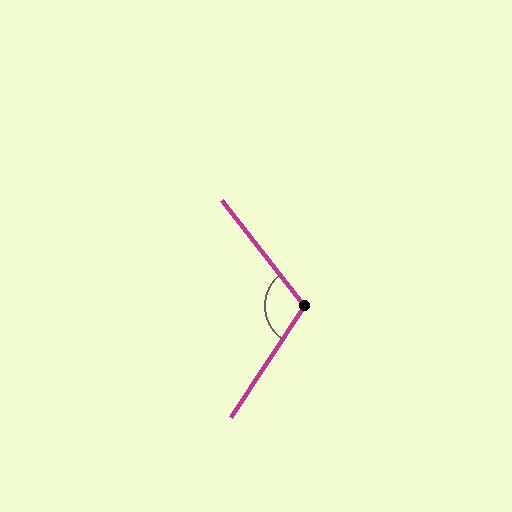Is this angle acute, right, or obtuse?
It is obtuse.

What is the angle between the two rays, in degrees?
Approximately 109 degrees.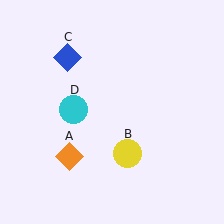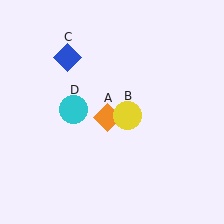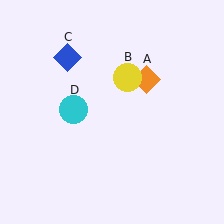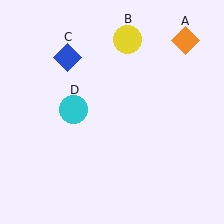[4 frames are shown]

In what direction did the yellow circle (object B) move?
The yellow circle (object B) moved up.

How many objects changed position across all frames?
2 objects changed position: orange diamond (object A), yellow circle (object B).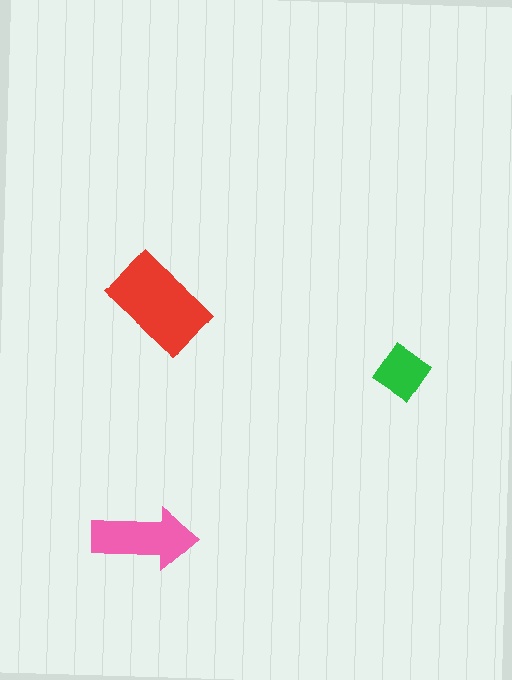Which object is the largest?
The red rectangle.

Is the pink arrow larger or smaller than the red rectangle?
Smaller.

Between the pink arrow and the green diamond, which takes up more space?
The pink arrow.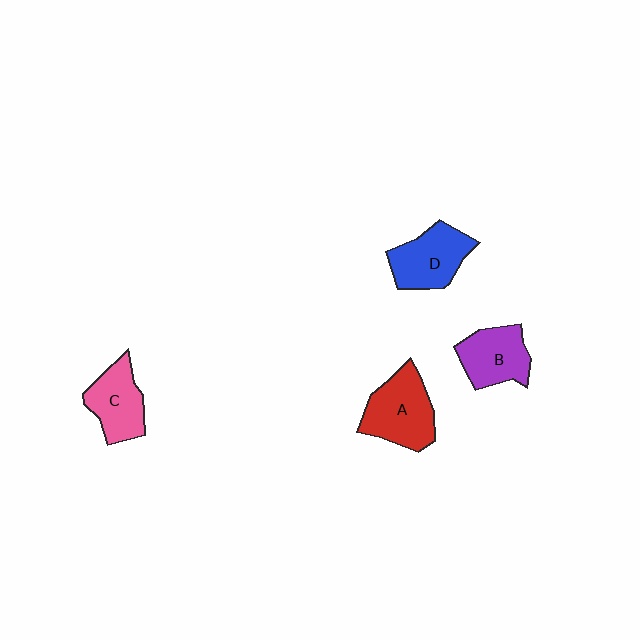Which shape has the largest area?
Shape A (red).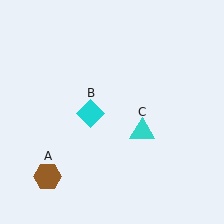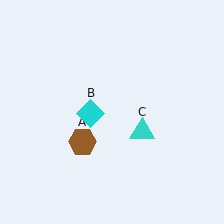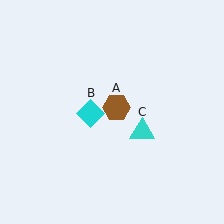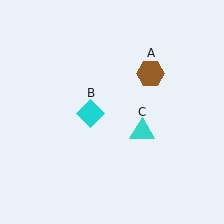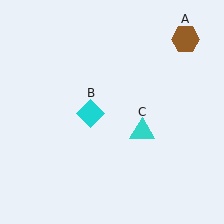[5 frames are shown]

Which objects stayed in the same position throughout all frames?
Cyan diamond (object B) and cyan triangle (object C) remained stationary.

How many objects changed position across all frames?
1 object changed position: brown hexagon (object A).